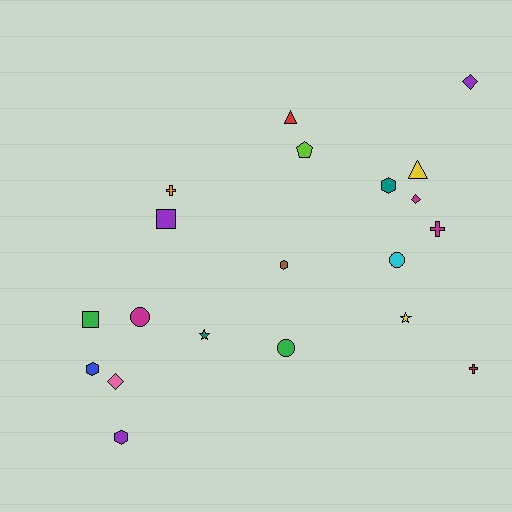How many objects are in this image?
There are 20 objects.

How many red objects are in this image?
There are 2 red objects.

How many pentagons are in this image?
There is 1 pentagon.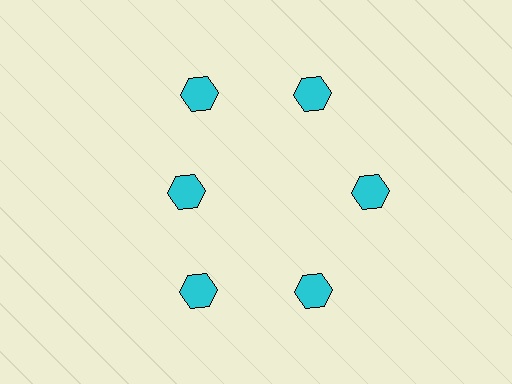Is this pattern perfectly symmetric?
No. The 6 cyan hexagons are arranged in a ring, but one element near the 9 o'clock position is pulled inward toward the center, breaking the 6-fold rotational symmetry.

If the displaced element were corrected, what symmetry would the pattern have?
It would have 6-fold rotational symmetry — the pattern would map onto itself every 60 degrees.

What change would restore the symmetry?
The symmetry would be restored by moving it outward, back onto the ring so that all 6 hexagons sit at equal angles and equal distance from the center.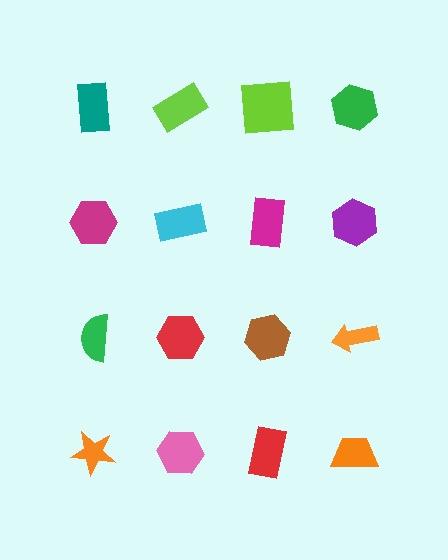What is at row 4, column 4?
An orange trapezoid.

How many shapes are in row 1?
4 shapes.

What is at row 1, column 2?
A lime rectangle.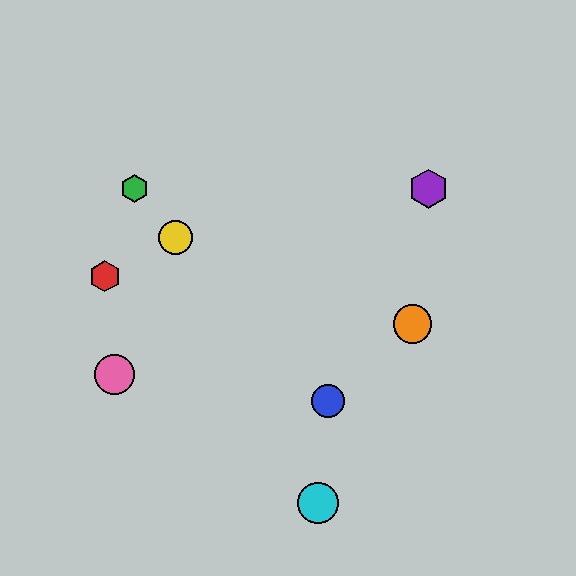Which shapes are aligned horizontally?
The green hexagon, the purple hexagon are aligned horizontally.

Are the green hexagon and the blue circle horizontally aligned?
No, the green hexagon is at y≈189 and the blue circle is at y≈401.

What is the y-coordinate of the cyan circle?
The cyan circle is at y≈503.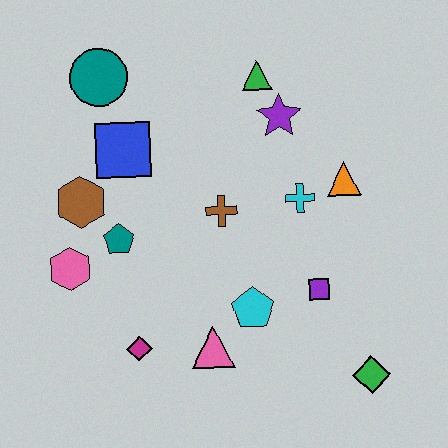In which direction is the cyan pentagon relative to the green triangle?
The cyan pentagon is below the green triangle.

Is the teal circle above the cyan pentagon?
Yes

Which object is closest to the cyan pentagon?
The pink triangle is closest to the cyan pentagon.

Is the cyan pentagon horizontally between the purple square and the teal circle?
Yes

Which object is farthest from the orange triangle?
The pink hexagon is farthest from the orange triangle.